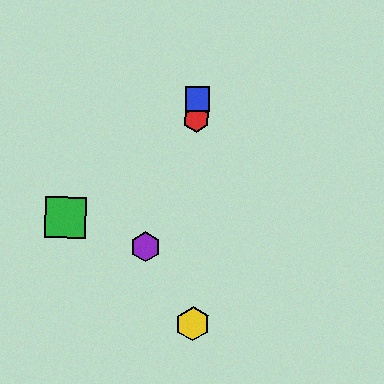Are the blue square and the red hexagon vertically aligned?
Yes, both are at x≈197.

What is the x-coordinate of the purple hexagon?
The purple hexagon is at x≈146.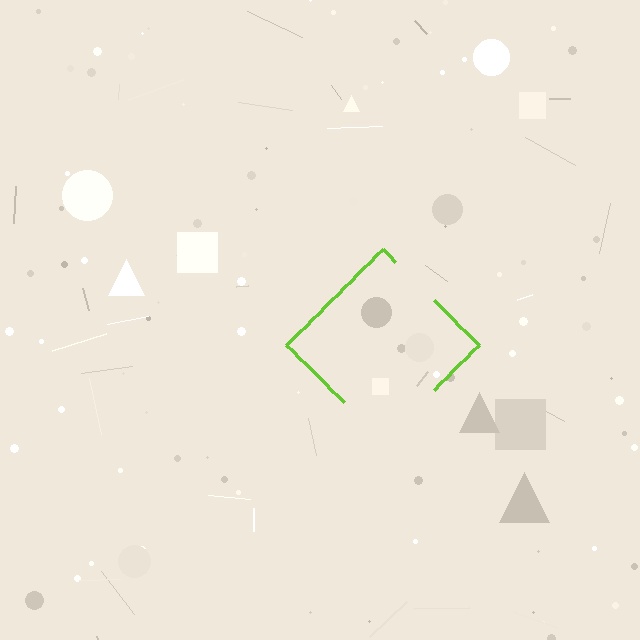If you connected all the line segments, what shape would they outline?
They would outline a diamond.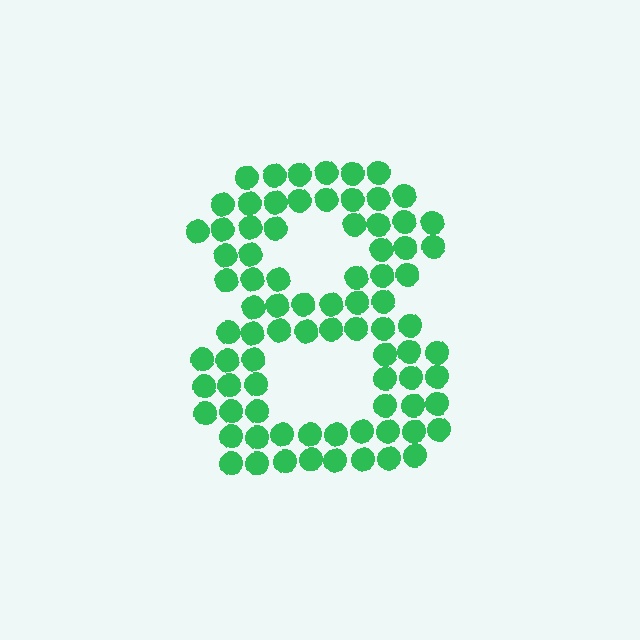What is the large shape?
The large shape is the digit 8.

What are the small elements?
The small elements are circles.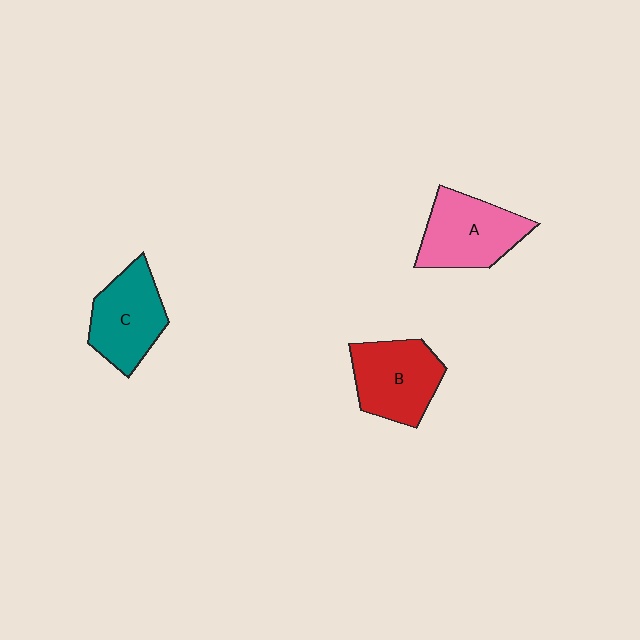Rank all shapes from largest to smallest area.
From largest to smallest: A (pink), B (red), C (teal).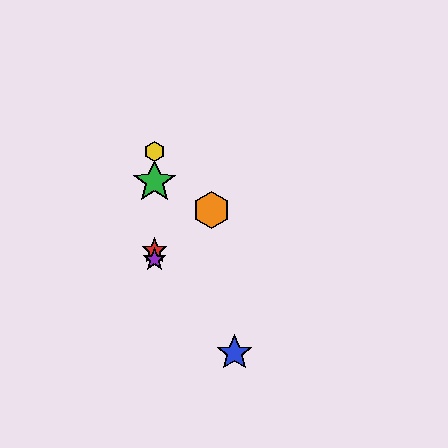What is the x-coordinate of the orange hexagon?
The orange hexagon is at x≈212.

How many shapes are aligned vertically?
4 shapes (the red star, the green star, the yellow hexagon, the purple star) are aligned vertically.